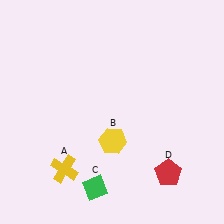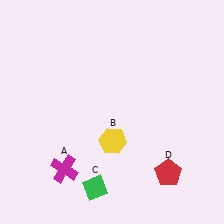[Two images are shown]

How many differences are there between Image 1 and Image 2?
There is 1 difference between the two images.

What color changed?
The cross (A) changed from yellow in Image 1 to magenta in Image 2.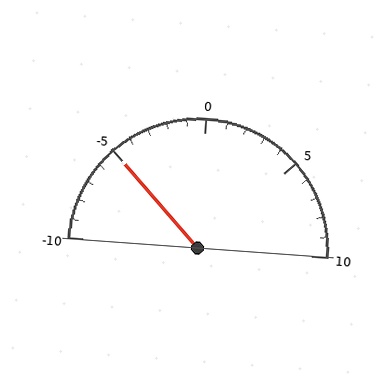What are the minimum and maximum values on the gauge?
The gauge ranges from -10 to 10.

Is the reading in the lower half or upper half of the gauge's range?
The reading is in the lower half of the range (-10 to 10).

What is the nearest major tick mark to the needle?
The nearest major tick mark is -5.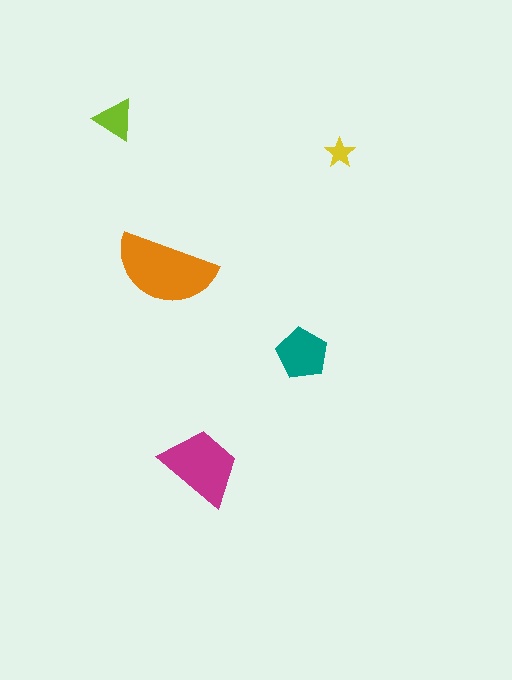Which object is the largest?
The orange semicircle.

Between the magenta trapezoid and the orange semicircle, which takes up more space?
The orange semicircle.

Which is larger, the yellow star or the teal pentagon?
The teal pentagon.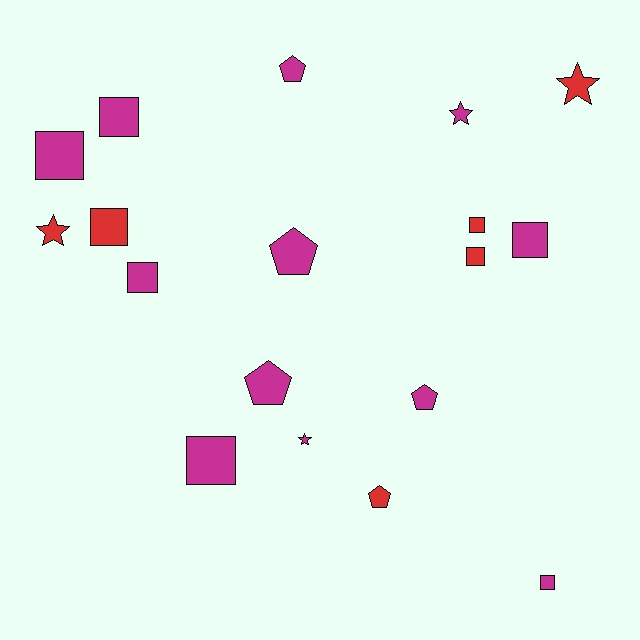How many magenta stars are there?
There are 2 magenta stars.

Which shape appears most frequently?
Square, with 9 objects.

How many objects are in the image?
There are 18 objects.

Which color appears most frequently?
Magenta, with 12 objects.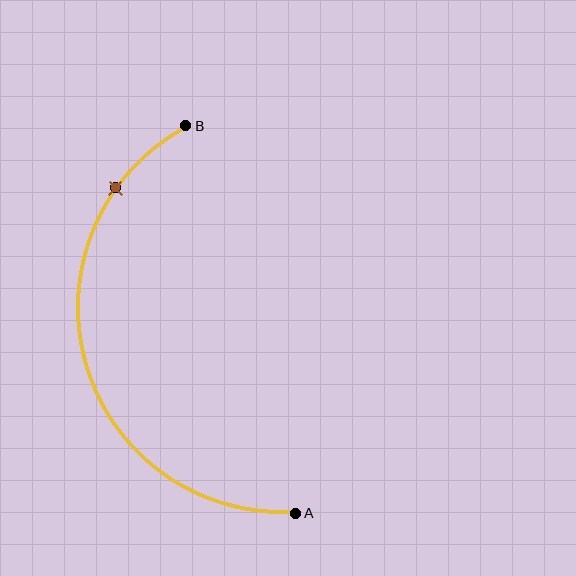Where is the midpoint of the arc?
The arc midpoint is the point on the curve farthest from the straight line joining A and B. It sits to the left of that line.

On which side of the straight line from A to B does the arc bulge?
The arc bulges to the left of the straight line connecting A and B.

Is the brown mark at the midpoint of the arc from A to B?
No. The brown mark lies on the arc but is closer to endpoint B. The arc midpoint would be at the point on the curve equidistant along the arc from both A and B.